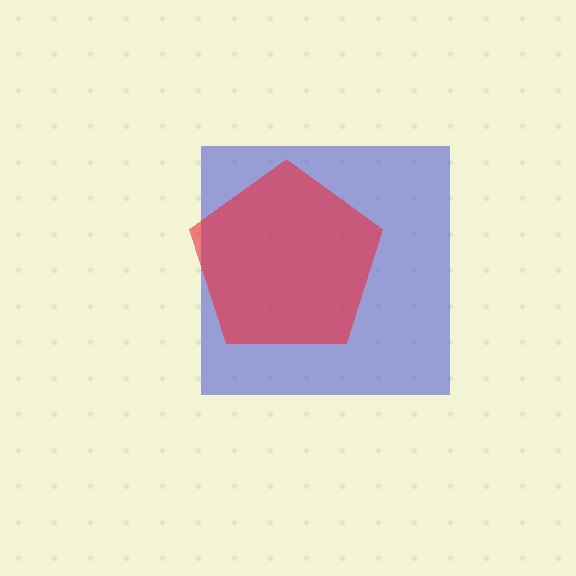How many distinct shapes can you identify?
There are 2 distinct shapes: a blue square, a red pentagon.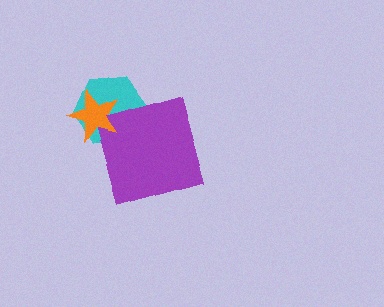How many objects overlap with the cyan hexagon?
2 objects overlap with the cyan hexagon.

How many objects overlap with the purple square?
1 object overlaps with the purple square.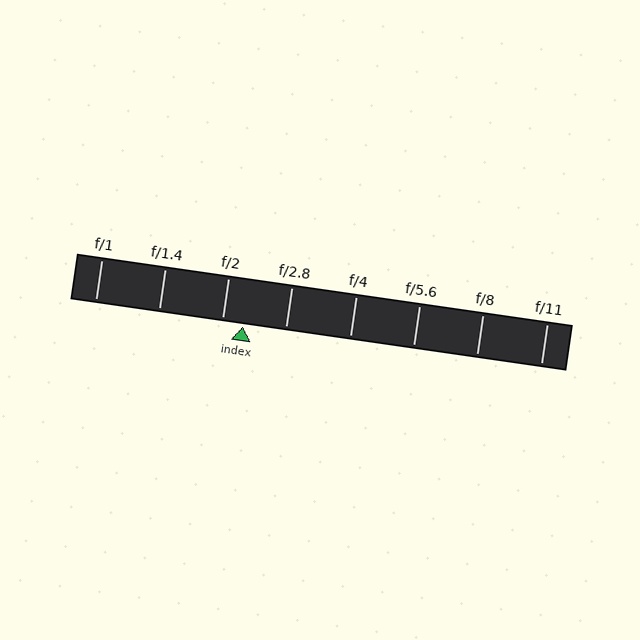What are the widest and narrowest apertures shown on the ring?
The widest aperture shown is f/1 and the narrowest is f/11.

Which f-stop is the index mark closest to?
The index mark is closest to f/2.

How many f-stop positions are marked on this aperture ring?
There are 8 f-stop positions marked.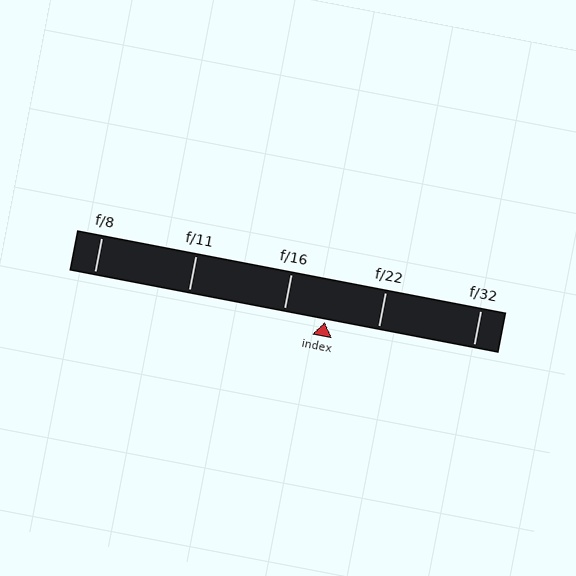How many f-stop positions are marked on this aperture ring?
There are 5 f-stop positions marked.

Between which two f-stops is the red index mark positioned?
The index mark is between f/16 and f/22.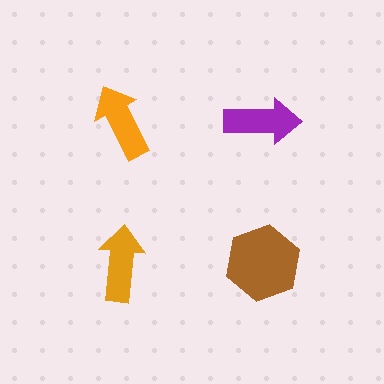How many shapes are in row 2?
2 shapes.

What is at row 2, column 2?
A brown hexagon.